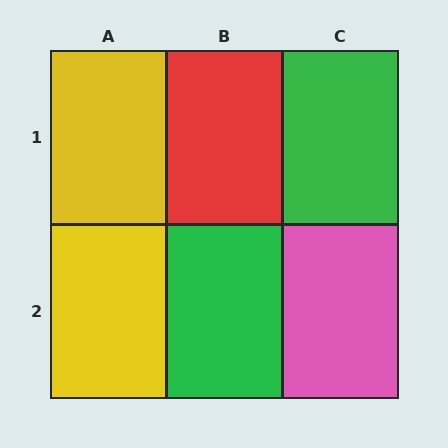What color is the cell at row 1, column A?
Yellow.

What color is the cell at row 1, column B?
Red.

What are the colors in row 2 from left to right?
Yellow, green, pink.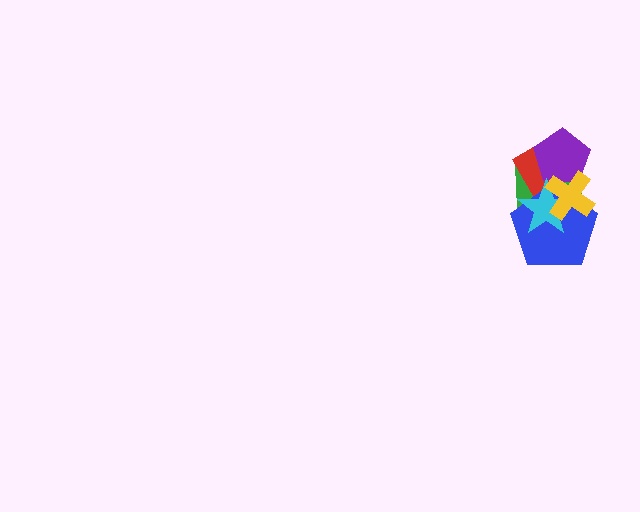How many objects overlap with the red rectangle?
5 objects overlap with the red rectangle.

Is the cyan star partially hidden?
Yes, it is partially covered by another shape.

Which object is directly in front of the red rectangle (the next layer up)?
The purple pentagon is directly in front of the red rectangle.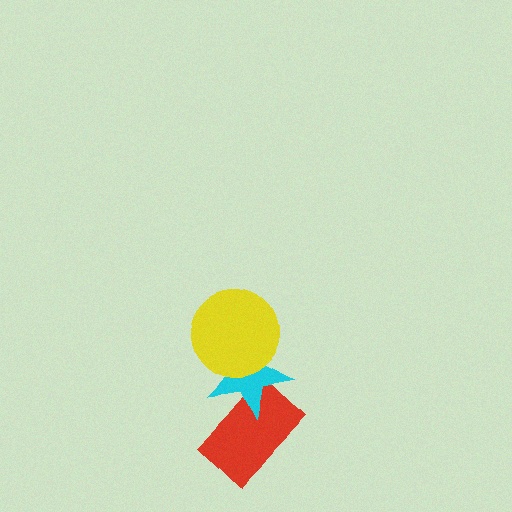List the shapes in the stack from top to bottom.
From top to bottom: the yellow circle, the cyan star, the red rectangle.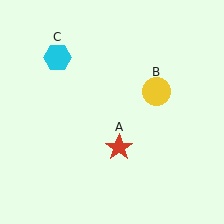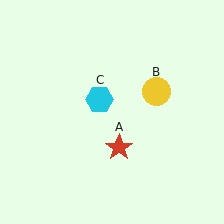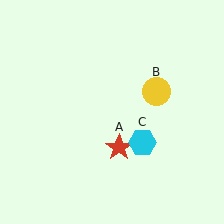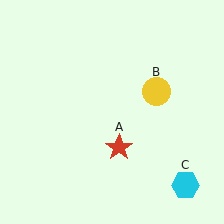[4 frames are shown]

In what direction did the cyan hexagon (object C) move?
The cyan hexagon (object C) moved down and to the right.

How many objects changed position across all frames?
1 object changed position: cyan hexagon (object C).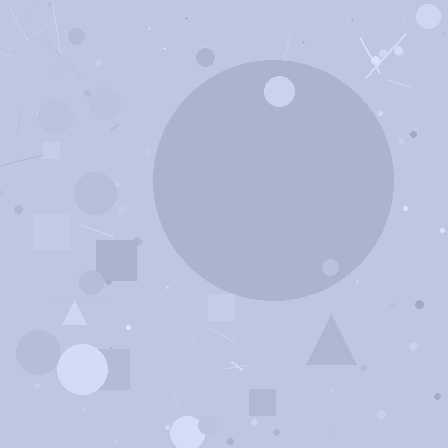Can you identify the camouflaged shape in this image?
The camouflaged shape is a circle.